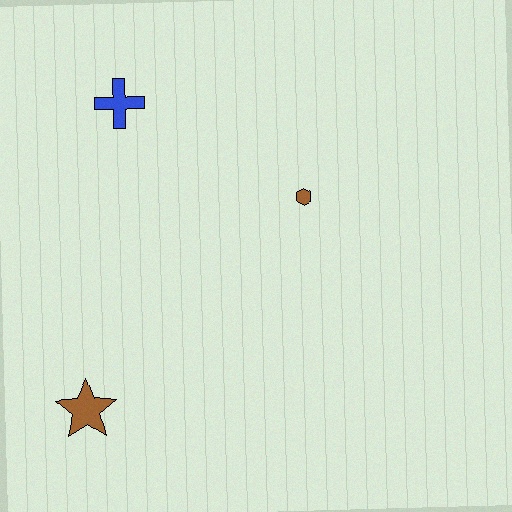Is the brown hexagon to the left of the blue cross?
No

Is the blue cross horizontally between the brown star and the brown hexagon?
Yes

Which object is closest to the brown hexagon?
The blue cross is closest to the brown hexagon.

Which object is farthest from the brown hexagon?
The brown star is farthest from the brown hexagon.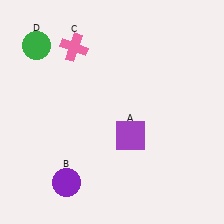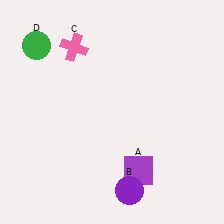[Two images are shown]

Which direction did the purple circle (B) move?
The purple circle (B) moved right.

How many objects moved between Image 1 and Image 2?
2 objects moved between the two images.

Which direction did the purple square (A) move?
The purple square (A) moved down.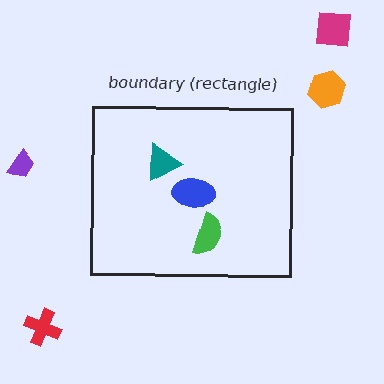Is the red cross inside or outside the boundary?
Outside.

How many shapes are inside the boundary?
3 inside, 4 outside.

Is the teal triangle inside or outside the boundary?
Inside.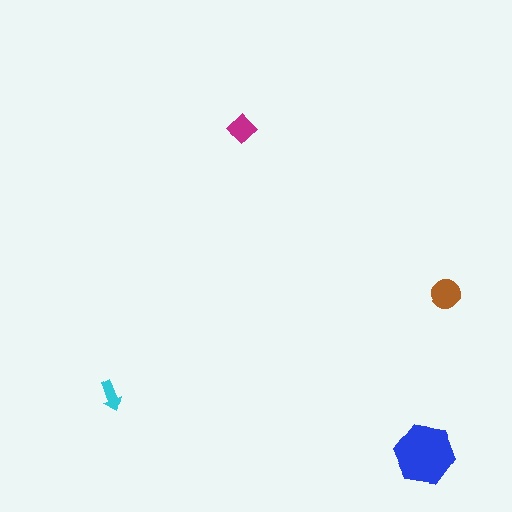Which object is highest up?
The magenta diamond is topmost.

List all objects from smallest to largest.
The cyan arrow, the magenta diamond, the brown circle, the blue hexagon.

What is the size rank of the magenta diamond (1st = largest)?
3rd.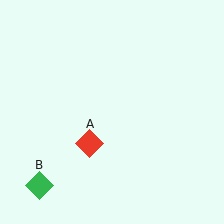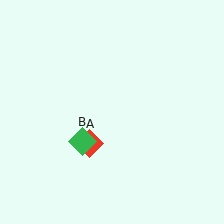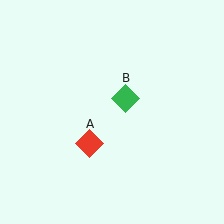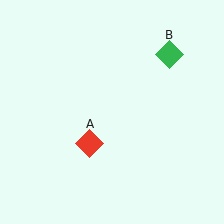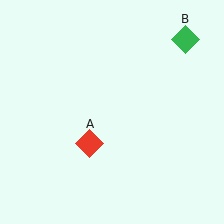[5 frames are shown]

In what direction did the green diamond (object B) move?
The green diamond (object B) moved up and to the right.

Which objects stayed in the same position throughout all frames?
Red diamond (object A) remained stationary.